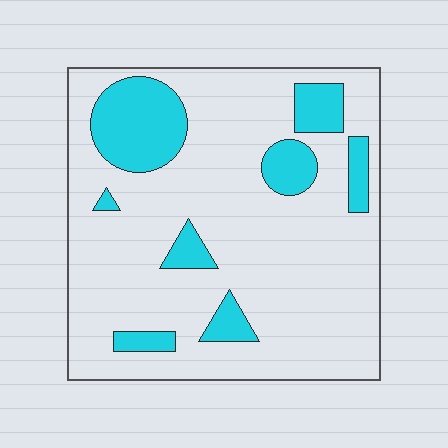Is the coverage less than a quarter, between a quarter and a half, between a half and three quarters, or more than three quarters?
Less than a quarter.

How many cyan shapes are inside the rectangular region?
8.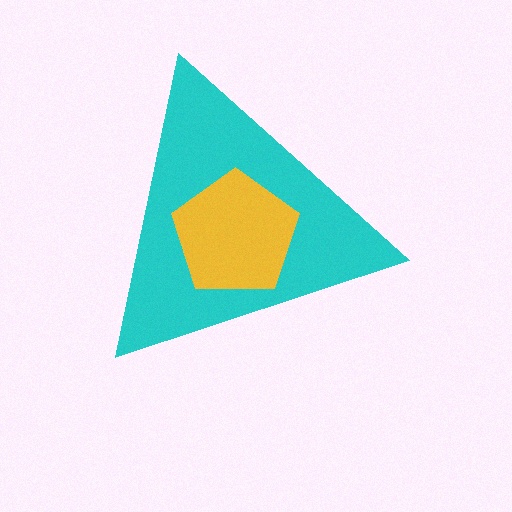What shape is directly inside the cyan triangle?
The yellow pentagon.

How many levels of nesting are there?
2.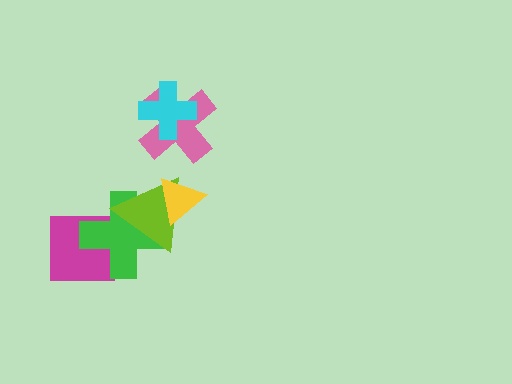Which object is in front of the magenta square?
The green cross is in front of the magenta square.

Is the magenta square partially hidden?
Yes, it is partially covered by another shape.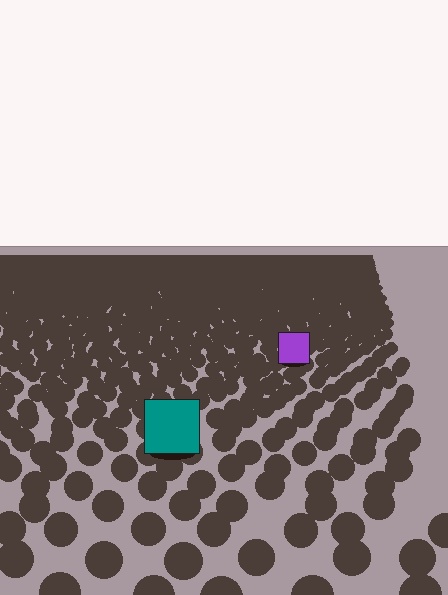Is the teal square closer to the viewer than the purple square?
Yes. The teal square is closer — you can tell from the texture gradient: the ground texture is coarser near it.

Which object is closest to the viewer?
The teal square is closest. The texture marks near it are larger and more spread out.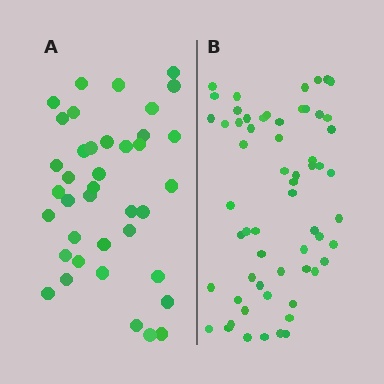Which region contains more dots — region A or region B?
Region B (the right region) has more dots.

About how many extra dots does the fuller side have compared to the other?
Region B has approximately 20 more dots than region A.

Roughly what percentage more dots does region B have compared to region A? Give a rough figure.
About 55% more.